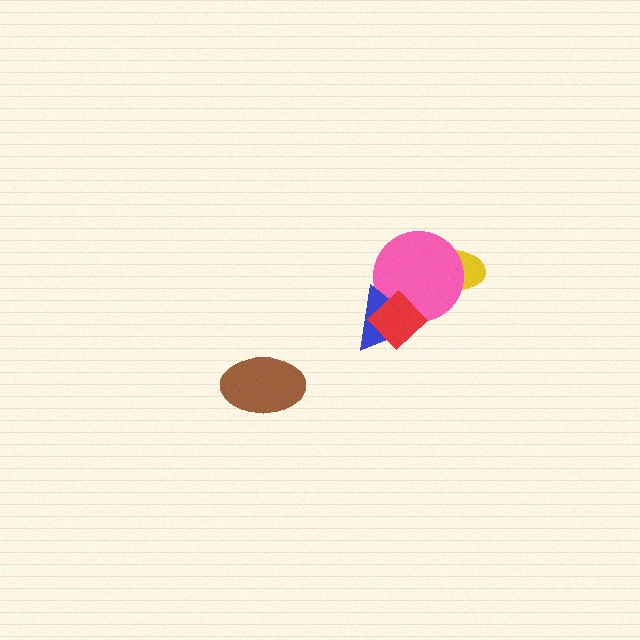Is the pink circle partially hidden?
Yes, it is partially covered by another shape.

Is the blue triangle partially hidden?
Yes, it is partially covered by another shape.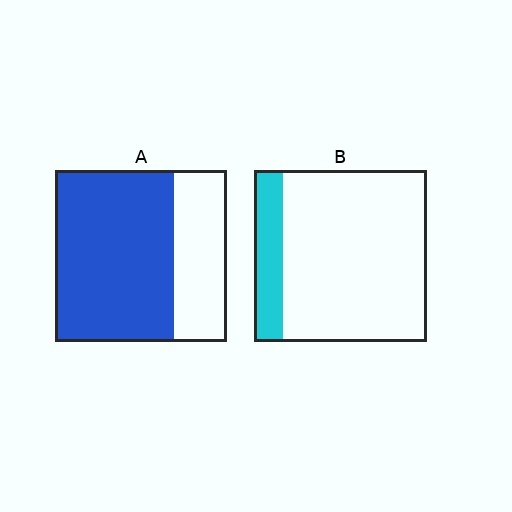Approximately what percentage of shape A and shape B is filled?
A is approximately 70% and B is approximately 15%.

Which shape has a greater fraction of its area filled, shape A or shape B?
Shape A.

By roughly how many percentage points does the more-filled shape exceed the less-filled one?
By roughly 50 percentage points (A over B).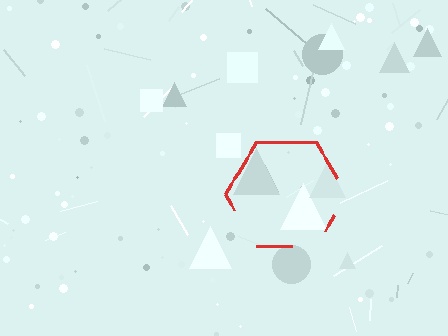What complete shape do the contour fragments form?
The contour fragments form a hexagon.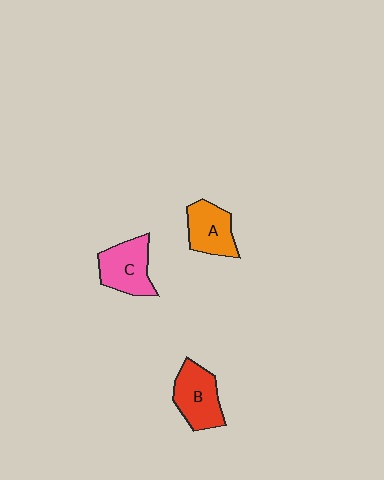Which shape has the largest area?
Shape B (red).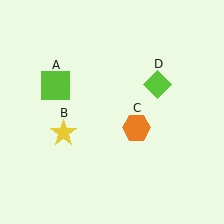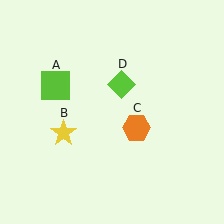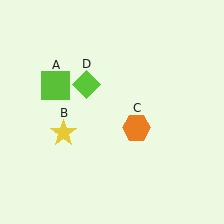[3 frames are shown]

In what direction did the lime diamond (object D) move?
The lime diamond (object D) moved left.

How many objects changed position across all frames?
1 object changed position: lime diamond (object D).